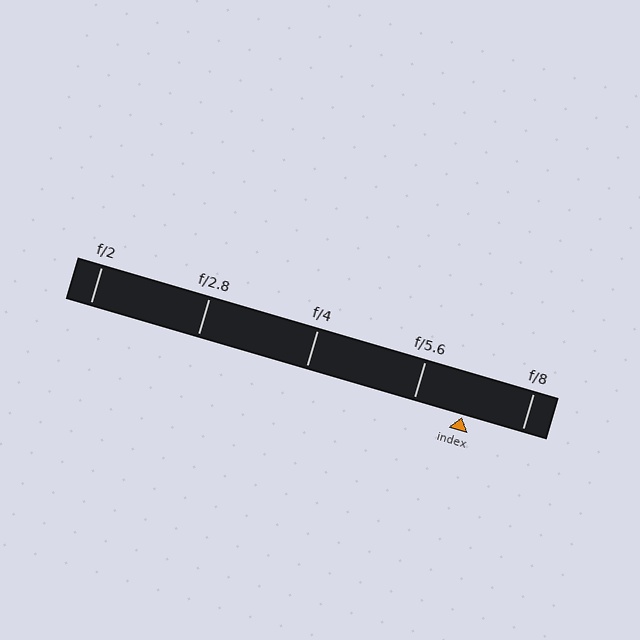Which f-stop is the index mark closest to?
The index mark is closest to f/5.6.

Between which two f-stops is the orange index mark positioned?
The index mark is between f/5.6 and f/8.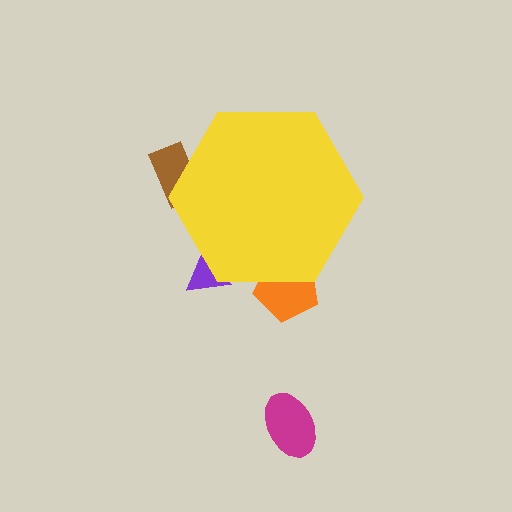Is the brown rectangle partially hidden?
Yes, the brown rectangle is partially hidden behind the yellow hexagon.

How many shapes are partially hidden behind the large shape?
3 shapes are partially hidden.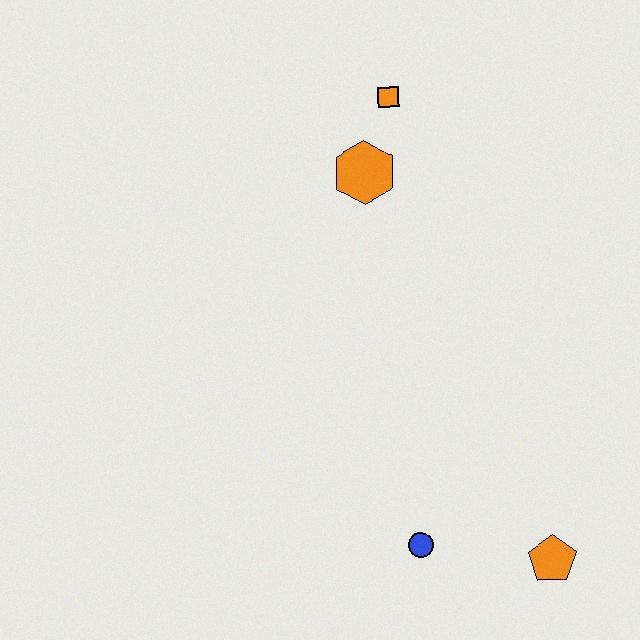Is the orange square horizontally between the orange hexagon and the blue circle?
Yes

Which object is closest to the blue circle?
The orange pentagon is closest to the blue circle.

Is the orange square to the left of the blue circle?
Yes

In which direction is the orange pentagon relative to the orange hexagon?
The orange pentagon is below the orange hexagon.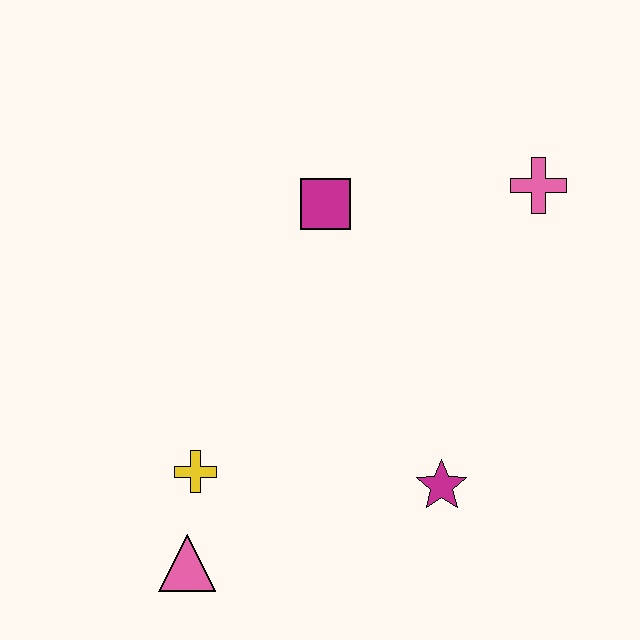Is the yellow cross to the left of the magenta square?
Yes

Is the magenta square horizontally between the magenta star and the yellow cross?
Yes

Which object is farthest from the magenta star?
The pink cross is farthest from the magenta star.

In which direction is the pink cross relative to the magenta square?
The pink cross is to the right of the magenta square.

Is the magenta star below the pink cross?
Yes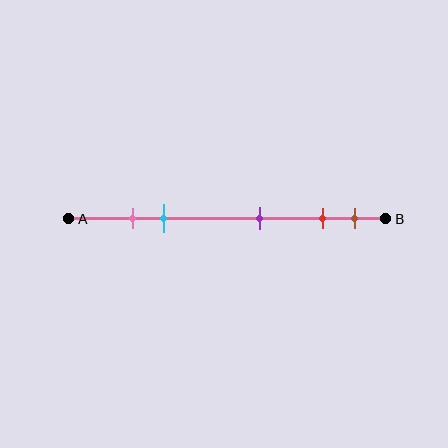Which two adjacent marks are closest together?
The pink and cyan marks are the closest adjacent pair.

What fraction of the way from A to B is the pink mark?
The pink mark is approximately 20% (0.2) of the way from A to B.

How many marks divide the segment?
There are 5 marks dividing the segment.